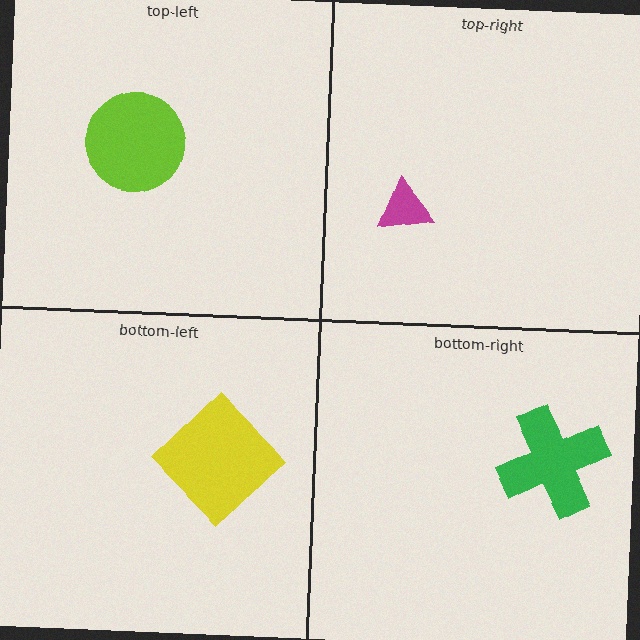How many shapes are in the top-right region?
1.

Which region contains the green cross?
The bottom-right region.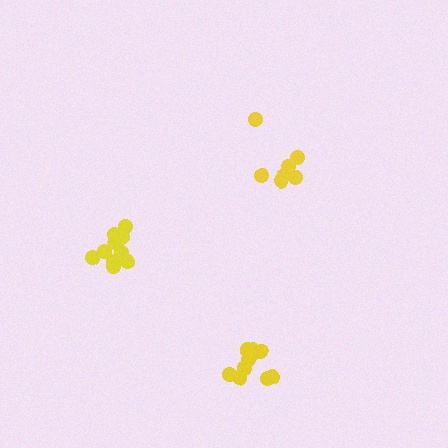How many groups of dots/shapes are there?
There are 3 groups.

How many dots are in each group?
Group 1: 7 dots, Group 2: 11 dots, Group 3: 10 dots (28 total).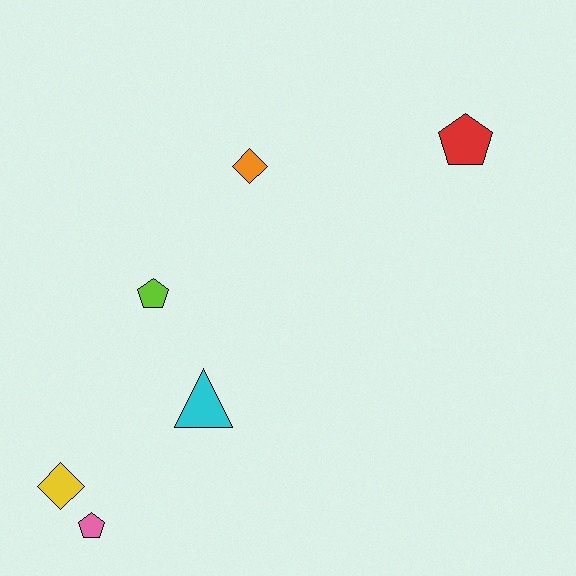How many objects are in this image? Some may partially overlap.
There are 6 objects.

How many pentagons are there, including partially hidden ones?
There are 3 pentagons.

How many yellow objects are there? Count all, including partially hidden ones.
There is 1 yellow object.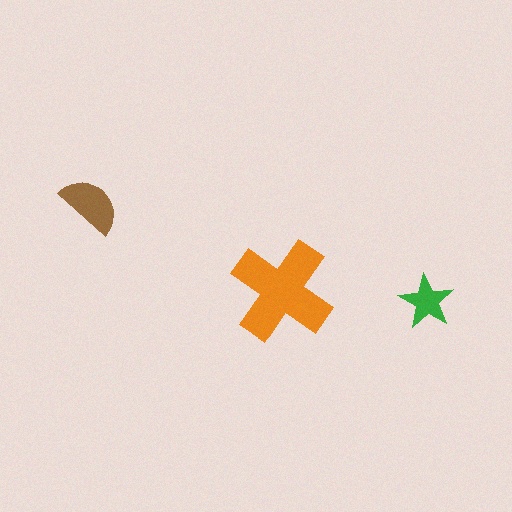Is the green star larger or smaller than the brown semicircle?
Smaller.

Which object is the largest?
The orange cross.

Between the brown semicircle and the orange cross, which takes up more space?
The orange cross.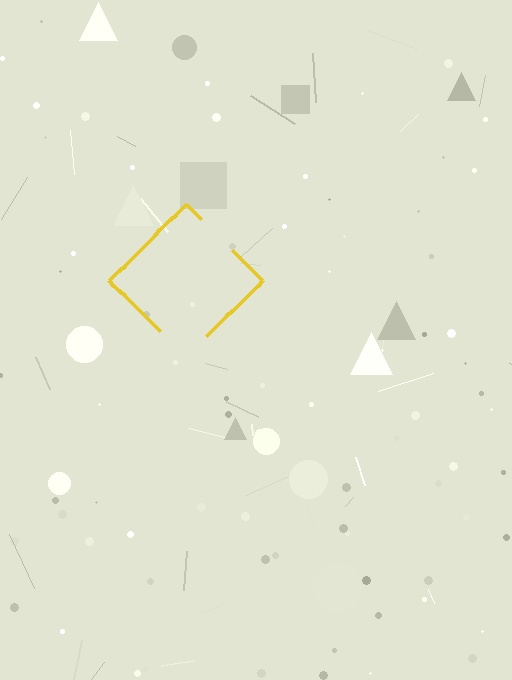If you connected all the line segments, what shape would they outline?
They would outline a diamond.